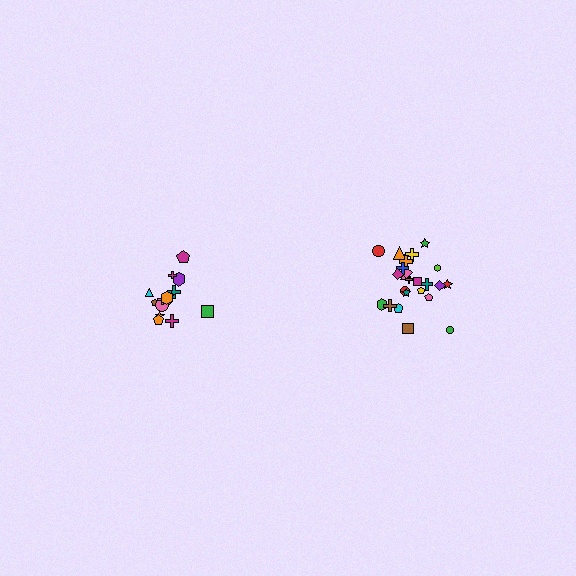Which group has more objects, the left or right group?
The right group.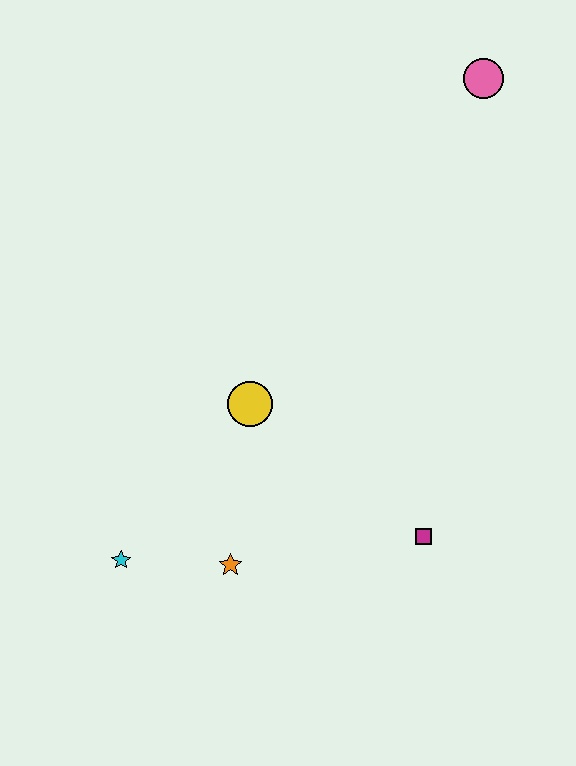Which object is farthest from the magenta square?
The pink circle is farthest from the magenta square.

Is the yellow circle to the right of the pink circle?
No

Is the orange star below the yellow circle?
Yes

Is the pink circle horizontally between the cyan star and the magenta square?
No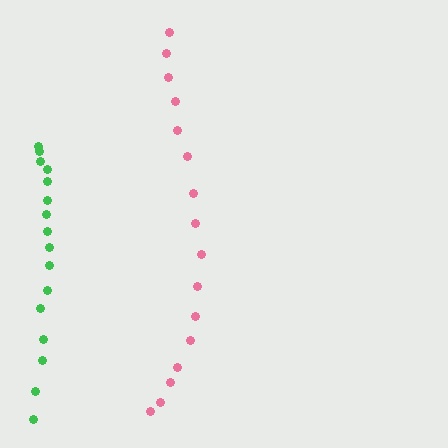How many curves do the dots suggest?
There are 2 distinct paths.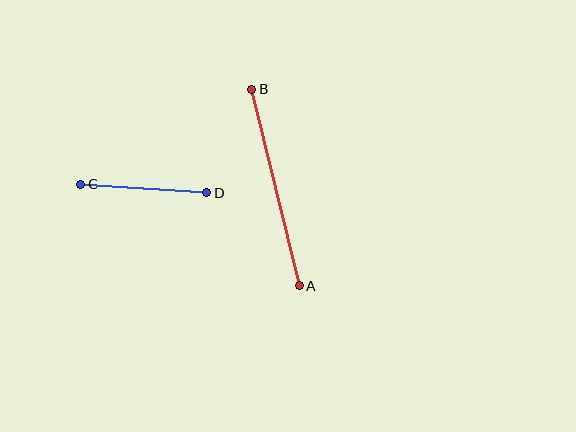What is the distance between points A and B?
The distance is approximately 202 pixels.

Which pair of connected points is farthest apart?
Points A and B are farthest apart.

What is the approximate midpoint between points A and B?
The midpoint is at approximately (276, 187) pixels.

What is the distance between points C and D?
The distance is approximately 126 pixels.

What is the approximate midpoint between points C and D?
The midpoint is at approximately (144, 188) pixels.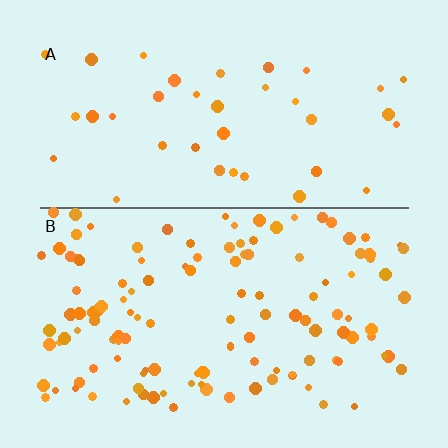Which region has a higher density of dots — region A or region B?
B (the bottom).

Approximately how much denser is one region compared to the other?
Approximately 3.2× — region B over region A.